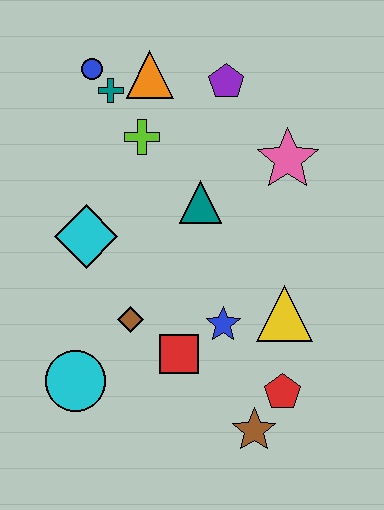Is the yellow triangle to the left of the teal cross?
No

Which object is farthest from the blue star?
The blue circle is farthest from the blue star.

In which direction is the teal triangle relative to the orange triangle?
The teal triangle is below the orange triangle.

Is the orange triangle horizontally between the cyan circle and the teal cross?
No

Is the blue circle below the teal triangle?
No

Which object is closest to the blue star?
The red square is closest to the blue star.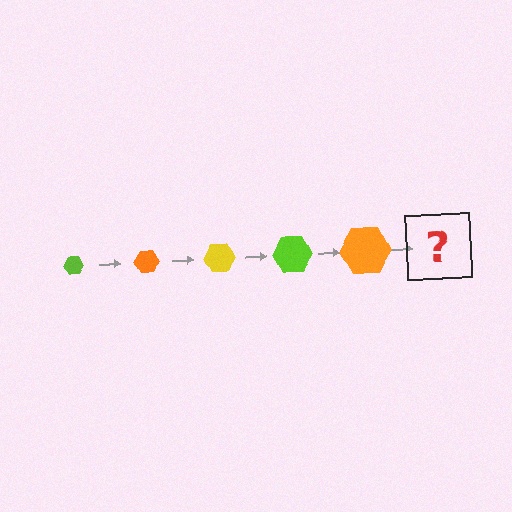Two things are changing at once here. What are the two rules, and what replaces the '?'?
The two rules are that the hexagon grows larger each step and the color cycles through lime, orange, and yellow. The '?' should be a yellow hexagon, larger than the previous one.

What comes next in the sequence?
The next element should be a yellow hexagon, larger than the previous one.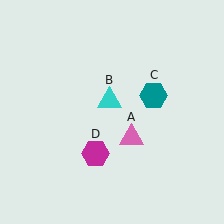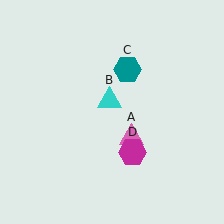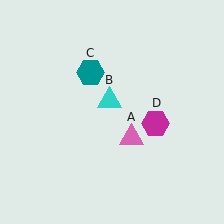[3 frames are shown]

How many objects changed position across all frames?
2 objects changed position: teal hexagon (object C), magenta hexagon (object D).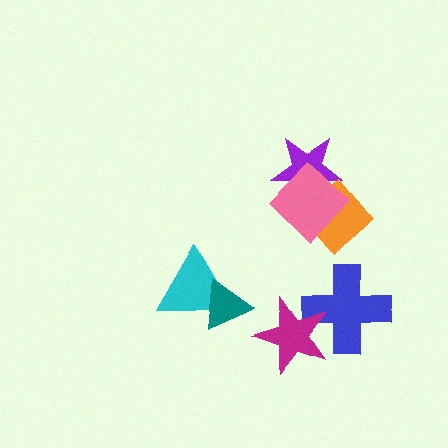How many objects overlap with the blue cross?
1 object overlaps with the blue cross.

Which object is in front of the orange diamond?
The pink diamond is in front of the orange diamond.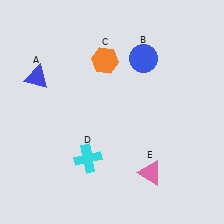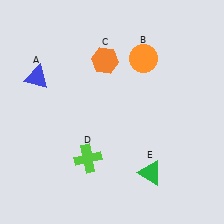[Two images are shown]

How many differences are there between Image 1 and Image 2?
There are 3 differences between the two images.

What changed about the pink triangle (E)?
In Image 1, E is pink. In Image 2, it changed to green.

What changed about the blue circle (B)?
In Image 1, B is blue. In Image 2, it changed to orange.